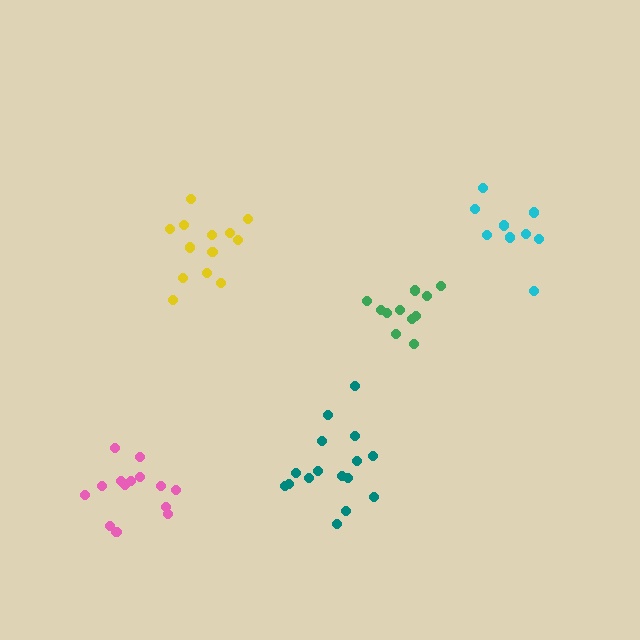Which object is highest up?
The yellow cluster is topmost.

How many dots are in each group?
Group 1: 11 dots, Group 2: 10 dots, Group 3: 16 dots, Group 4: 13 dots, Group 5: 14 dots (64 total).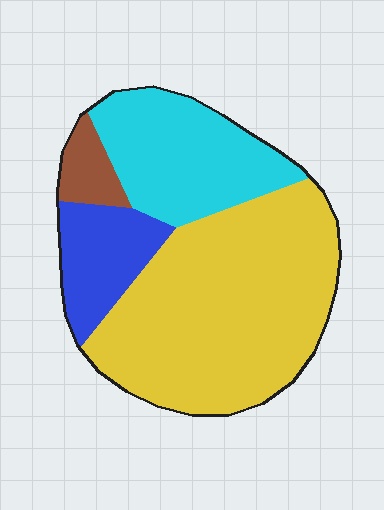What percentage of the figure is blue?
Blue covers 14% of the figure.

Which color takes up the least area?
Brown, at roughly 5%.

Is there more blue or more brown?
Blue.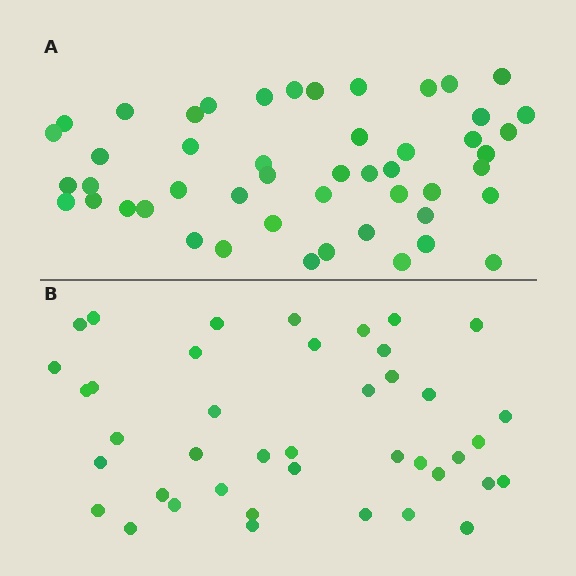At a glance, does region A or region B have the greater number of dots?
Region A (the top region) has more dots.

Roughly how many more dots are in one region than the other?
Region A has roughly 8 or so more dots than region B.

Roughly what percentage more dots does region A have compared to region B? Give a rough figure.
About 20% more.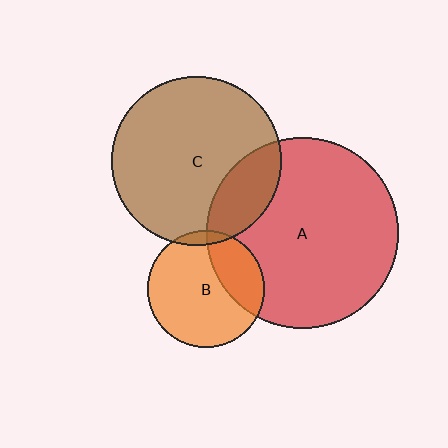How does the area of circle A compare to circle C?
Approximately 1.3 times.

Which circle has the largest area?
Circle A (red).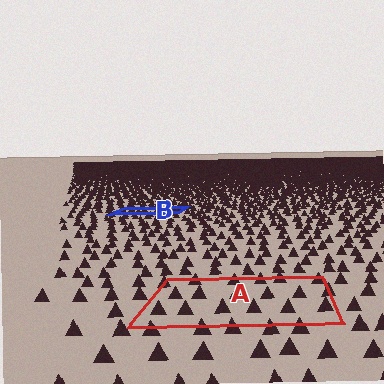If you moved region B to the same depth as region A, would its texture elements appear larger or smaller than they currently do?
They would appear larger. At a closer depth, the same texture elements are projected at a bigger on-screen size.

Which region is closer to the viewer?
Region A is closer. The texture elements there are larger and more spread out.